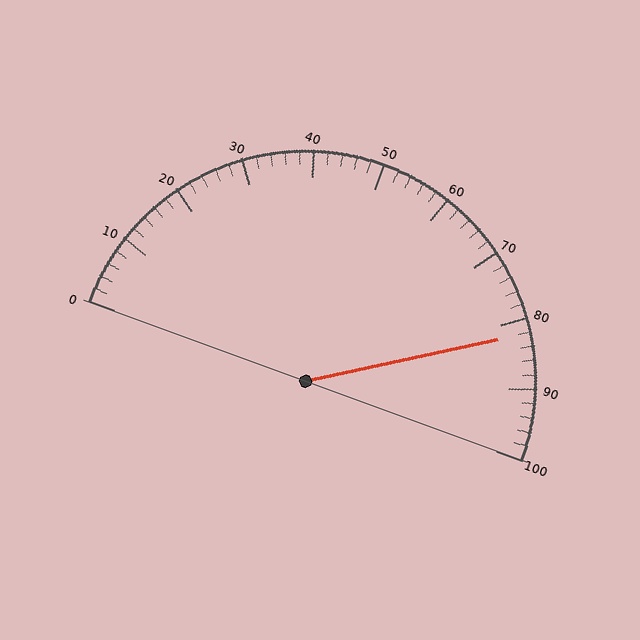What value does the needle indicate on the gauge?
The needle indicates approximately 82.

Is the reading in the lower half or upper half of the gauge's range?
The reading is in the upper half of the range (0 to 100).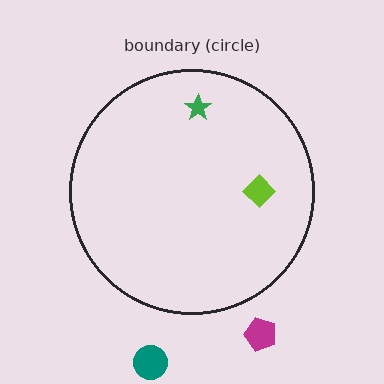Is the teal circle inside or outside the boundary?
Outside.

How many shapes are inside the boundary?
2 inside, 2 outside.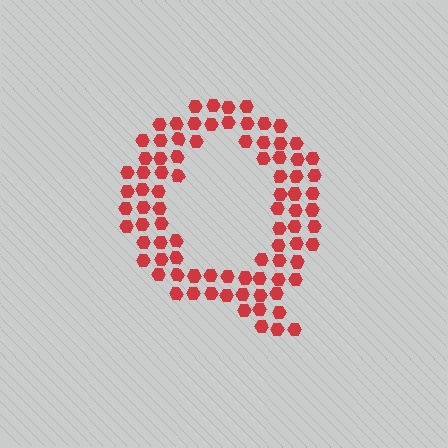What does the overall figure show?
The overall figure shows the letter Q.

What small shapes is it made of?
It is made of small hexagons.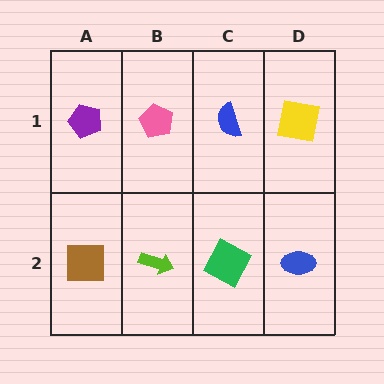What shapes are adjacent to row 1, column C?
A green square (row 2, column C), a pink pentagon (row 1, column B), a yellow square (row 1, column D).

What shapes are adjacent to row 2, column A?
A purple pentagon (row 1, column A), a lime arrow (row 2, column B).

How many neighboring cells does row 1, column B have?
3.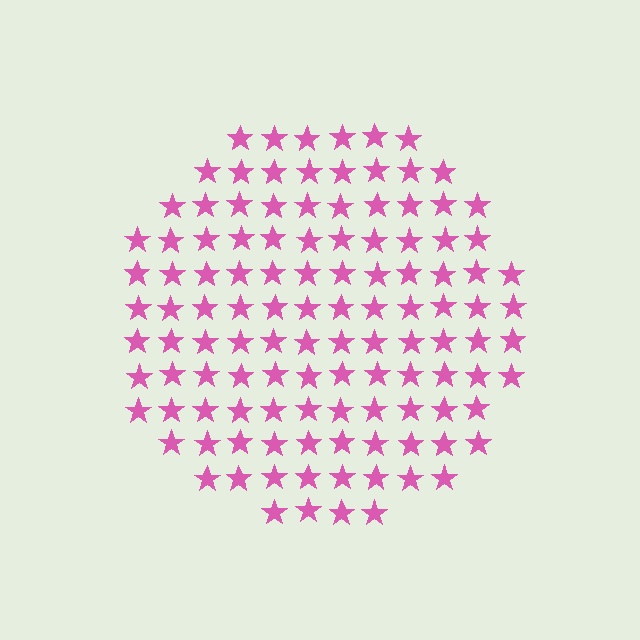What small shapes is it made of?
It is made of small stars.